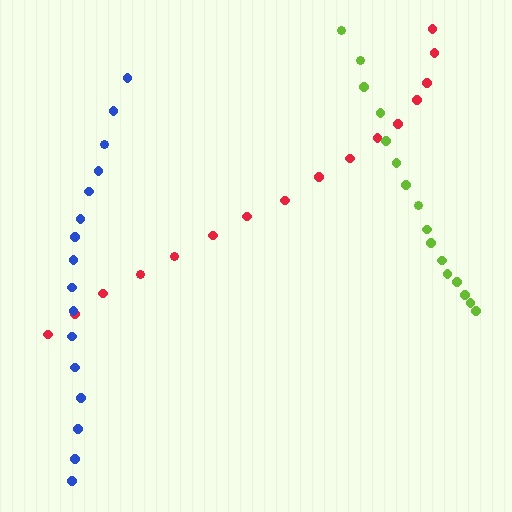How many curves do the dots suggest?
There are 3 distinct paths.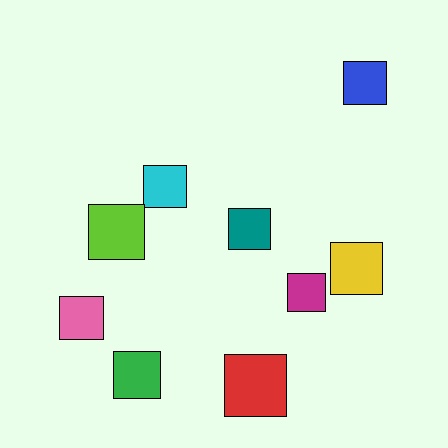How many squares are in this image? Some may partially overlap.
There are 9 squares.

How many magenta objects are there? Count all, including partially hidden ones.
There is 1 magenta object.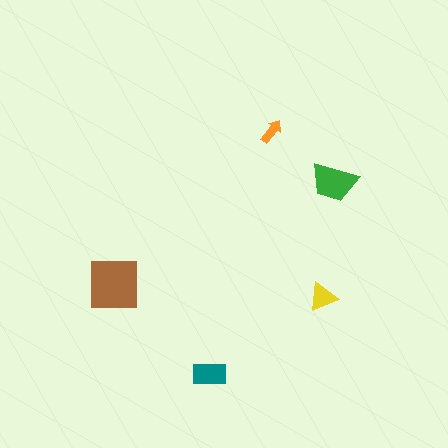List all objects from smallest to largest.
The orange arrow, the yellow triangle, the teal rectangle, the green trapezoid, the brown square.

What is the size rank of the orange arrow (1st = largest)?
5th.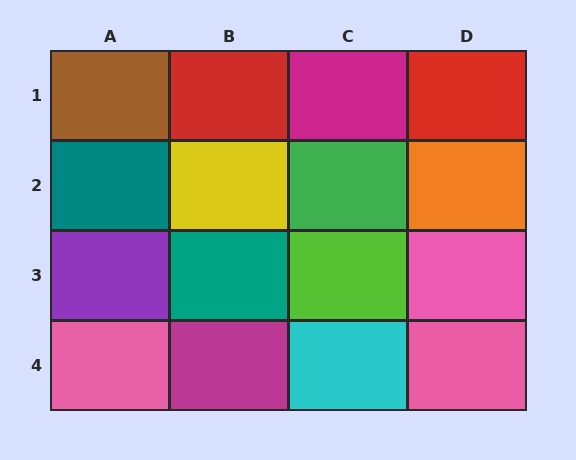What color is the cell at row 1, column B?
Red.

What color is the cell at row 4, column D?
Pink.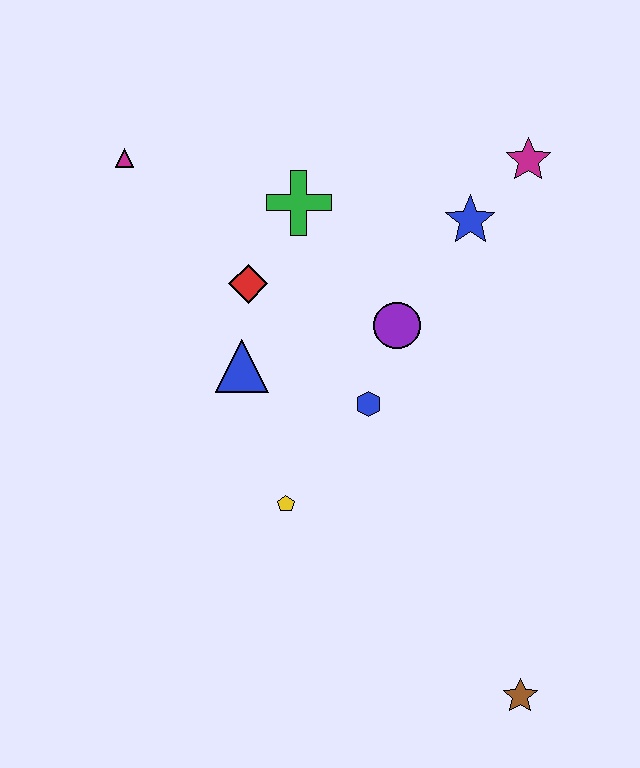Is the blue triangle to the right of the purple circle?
No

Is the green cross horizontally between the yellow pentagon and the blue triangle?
No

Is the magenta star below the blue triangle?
No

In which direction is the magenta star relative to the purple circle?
The magenta star is above the purple circle.